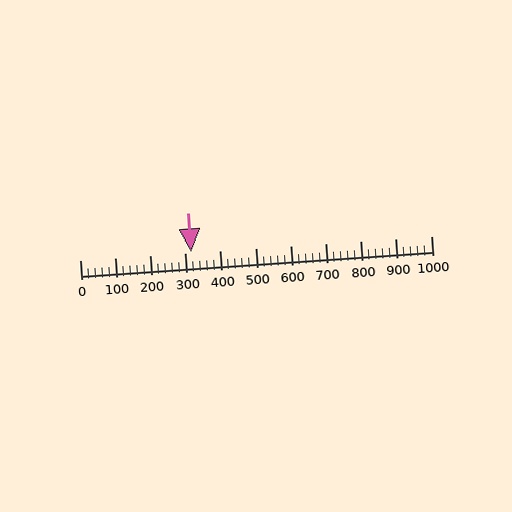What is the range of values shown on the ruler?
The ruler shows values from 0 to 1000.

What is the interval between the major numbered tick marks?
The major tick marks are spaced 100 units apart.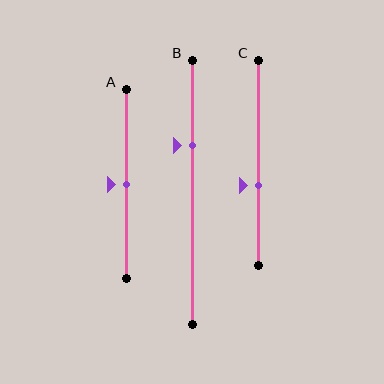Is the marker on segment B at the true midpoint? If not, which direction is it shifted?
No, the marker on segment B is shifted upward by about 17% of the segment length.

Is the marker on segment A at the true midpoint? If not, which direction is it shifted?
Yes, the marker on segment A is at the true midpoint.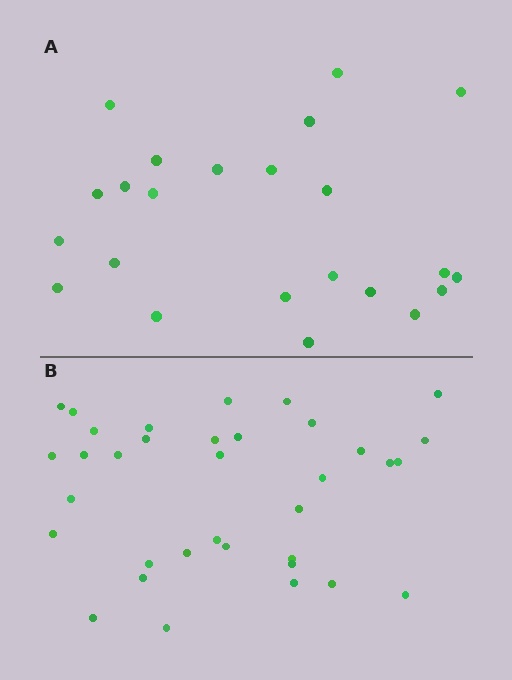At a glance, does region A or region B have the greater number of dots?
Region B (the bottom region) has more dots.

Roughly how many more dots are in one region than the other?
Region B has roughly 12 or so more dots than region A.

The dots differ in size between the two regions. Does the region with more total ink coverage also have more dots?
No. Region A has more total ink coverage because its dots are larger, but region B actually contains more individual dots. Total area can be misleading — the number of items is what matters here.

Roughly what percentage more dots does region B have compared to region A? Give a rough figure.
About 50% more.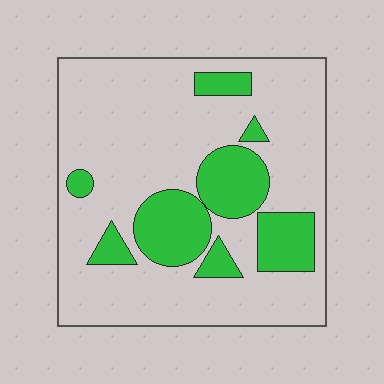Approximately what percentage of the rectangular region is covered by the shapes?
Approximately 25%.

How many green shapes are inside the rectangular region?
8.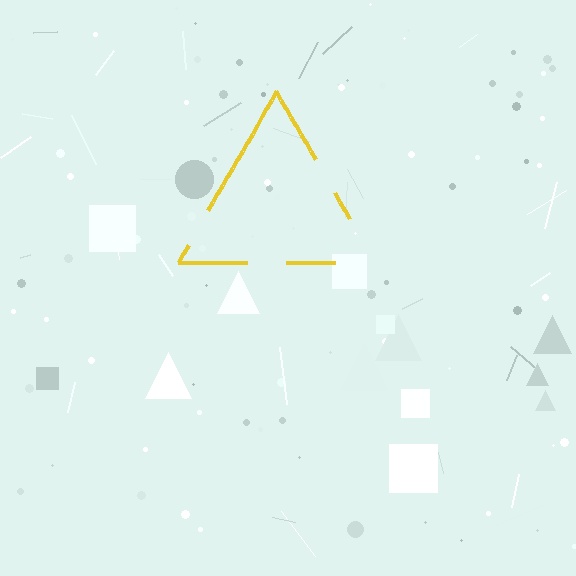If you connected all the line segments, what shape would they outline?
They would outline a triangle.